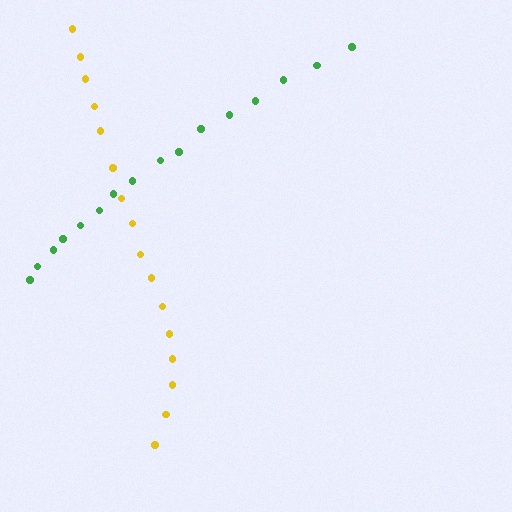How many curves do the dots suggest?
There are 2 distinct paths.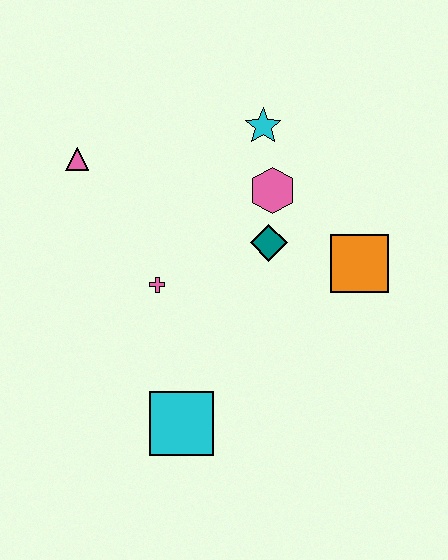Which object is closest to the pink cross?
The teal diamond is closest to the pink cross.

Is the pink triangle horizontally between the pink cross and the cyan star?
No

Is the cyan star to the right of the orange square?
No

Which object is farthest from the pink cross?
The orange square is farthest from the pink cross.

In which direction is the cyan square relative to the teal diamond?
The cyan square is below the teal diamond.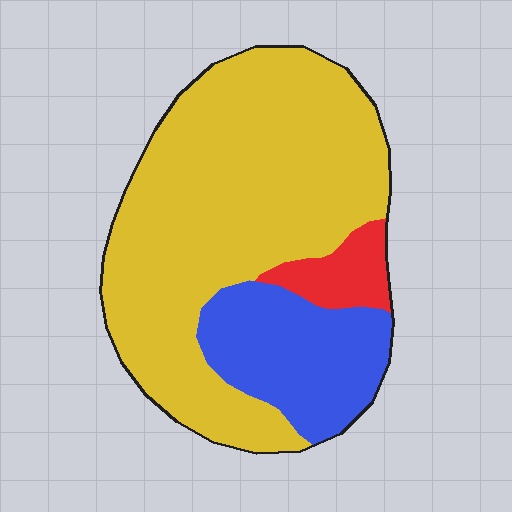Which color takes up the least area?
Red, at roughly 5%.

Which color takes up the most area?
Yellow, at roughly 70%.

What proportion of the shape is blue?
Blue covers about 20% of the shape.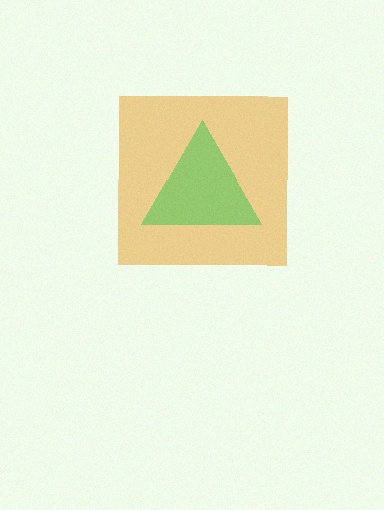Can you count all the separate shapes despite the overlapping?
Yes, there are 2 separate shapes.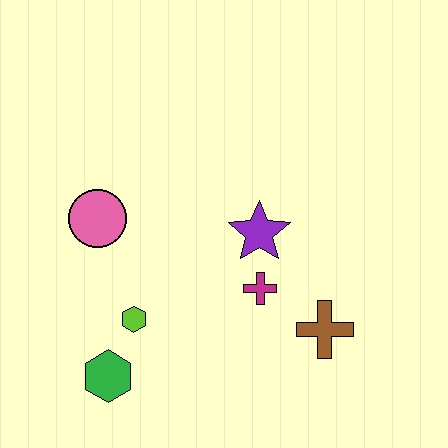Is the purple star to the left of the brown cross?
Yes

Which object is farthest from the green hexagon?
The brown cross is farthest from the green hexagon.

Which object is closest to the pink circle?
The lime hexagon is closest to the pink circle.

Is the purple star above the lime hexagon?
Yes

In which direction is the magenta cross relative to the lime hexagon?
The magenta cross is to the right of the lime hexagon.